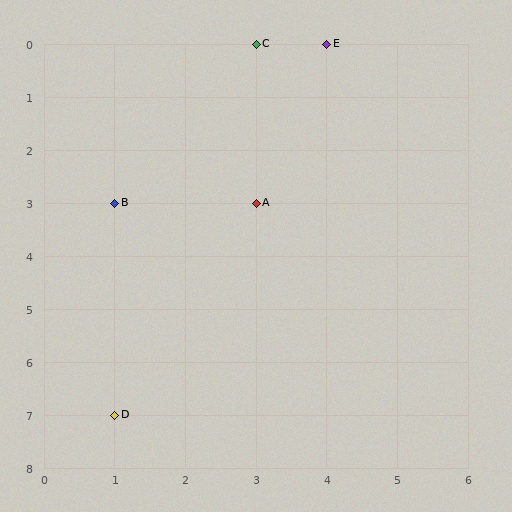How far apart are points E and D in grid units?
Points E and D are 3 columns and 7 rows apart (about 7.6 grid units diagonally).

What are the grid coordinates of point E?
Point E is at grid coordinates (4, 0).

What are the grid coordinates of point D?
Point D is at grid coordinates (1, 7).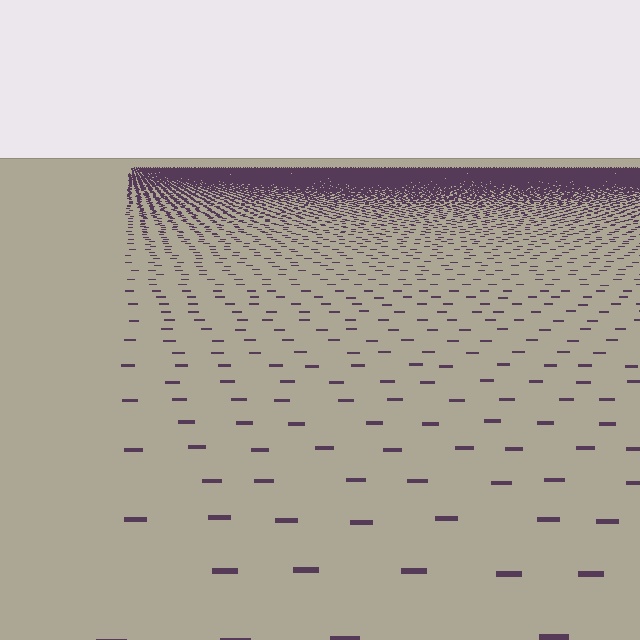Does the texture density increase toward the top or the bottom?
Density increases toward the top.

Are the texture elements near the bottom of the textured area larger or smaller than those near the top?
Larger. Near the bottom, elements are closer to the viewer and appear at a bigger on-screen size.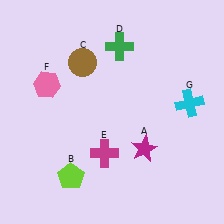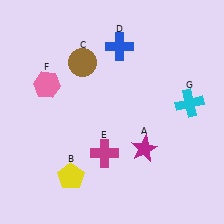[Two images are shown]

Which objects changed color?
B changed from lime to yellow. D changed from green to blue.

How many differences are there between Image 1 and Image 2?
There are 2 differences between the two images.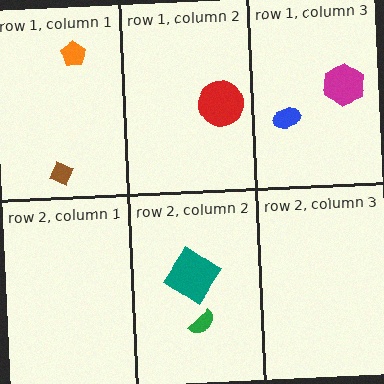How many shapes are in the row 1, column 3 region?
2.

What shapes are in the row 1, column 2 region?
The red circle.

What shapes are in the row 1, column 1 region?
The orange pentagon, the brown diamond.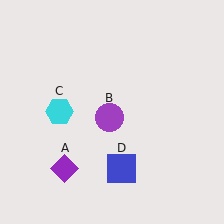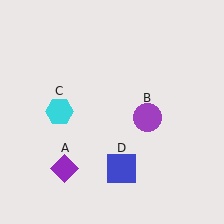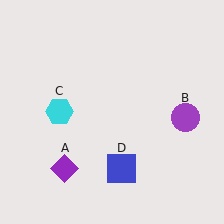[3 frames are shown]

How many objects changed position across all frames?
1 object changed position: purple circle (object B).